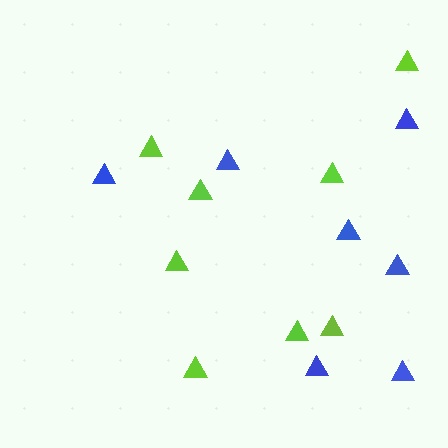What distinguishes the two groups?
There are 2 groups: one group of lime triangles (8) and one group of blue triangles (7).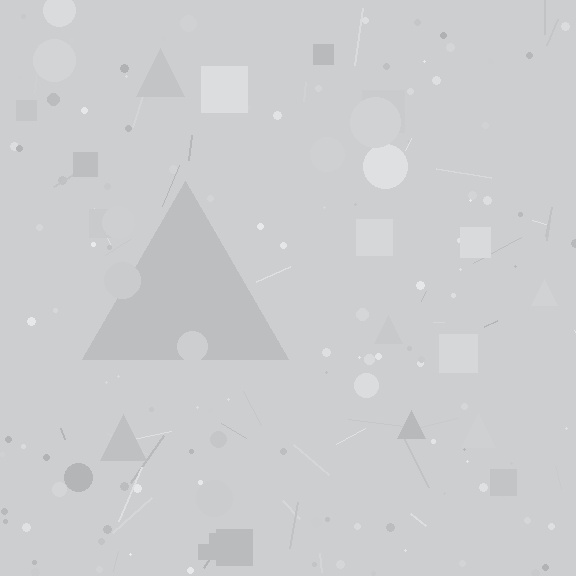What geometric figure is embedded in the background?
A triangle is embedded in the background.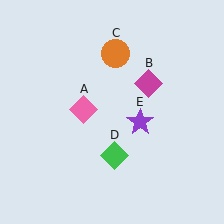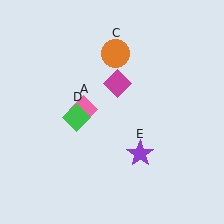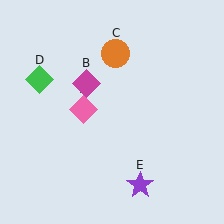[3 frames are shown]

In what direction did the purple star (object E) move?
The purple star (object E) moved down.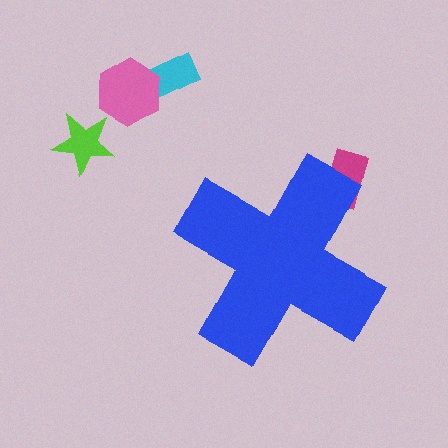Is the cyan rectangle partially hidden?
No, the cyan rectangle is fully visible.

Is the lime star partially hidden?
No, the lime star is fully visible.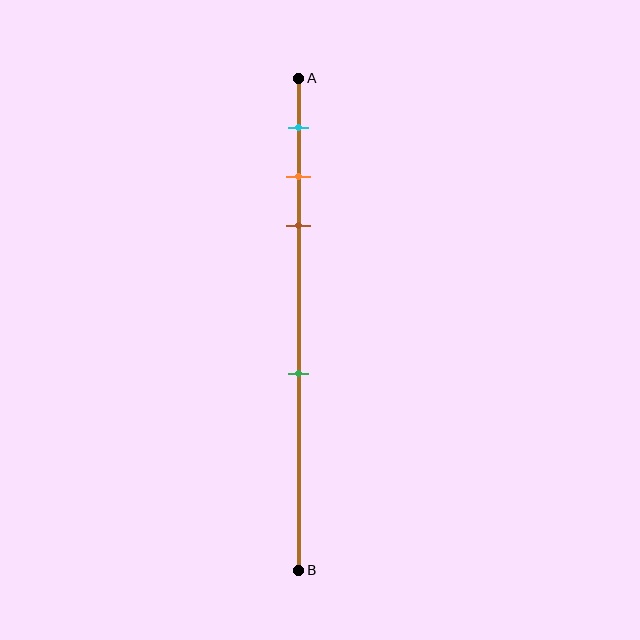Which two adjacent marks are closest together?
The orange and brown marks are the closest adjacent pair.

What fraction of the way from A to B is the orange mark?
The orange mark is approximately 20% (0.2) of the way from A to B.